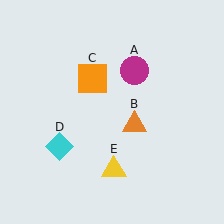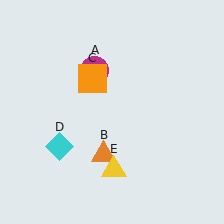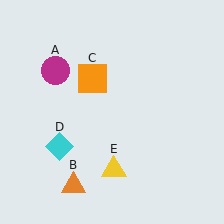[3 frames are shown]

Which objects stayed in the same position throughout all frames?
Orange square (object C) and cyan diamond (object D) and yellow triangle (object E) remained stationary.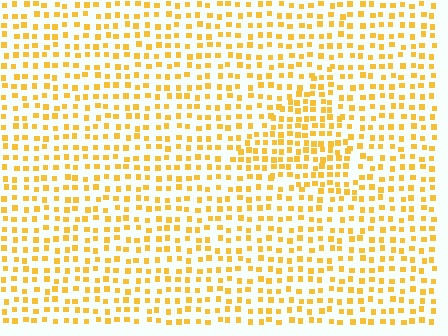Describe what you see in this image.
The image contains small yellow elements arranged at two different densities. A triangle-shaped region is visible where the elements are more densely packed than the surrounding area.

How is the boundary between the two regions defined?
The boundary is defined by a change in element density (approximately 1.6x ratio). All elements are the same color, size, and shape.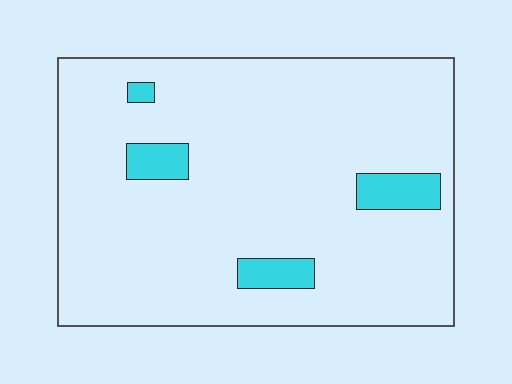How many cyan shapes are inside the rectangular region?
4.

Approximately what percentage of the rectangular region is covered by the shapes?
Approximately 10%.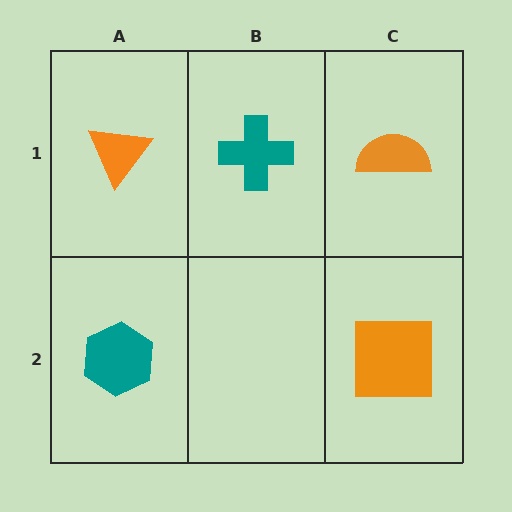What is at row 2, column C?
An orange square.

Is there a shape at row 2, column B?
No, that cell is empty.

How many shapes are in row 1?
3 shapes.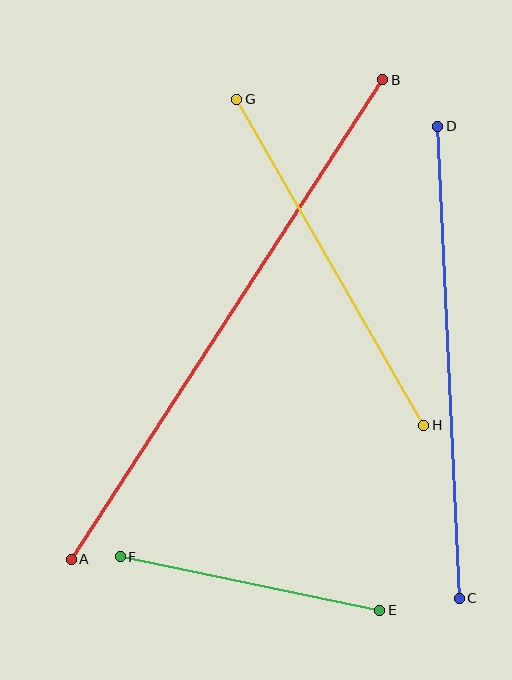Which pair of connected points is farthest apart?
Points A and B are farthest apart.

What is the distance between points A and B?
The distance is approximately 572 pixels.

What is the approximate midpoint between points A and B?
The midpoint is at approximately (227, 319) pixels.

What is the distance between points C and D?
The distance is approximately 472 pixels.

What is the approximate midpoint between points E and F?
The midpoint is at approximately (250, 583) pixels.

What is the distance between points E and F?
The distance is approximately 265 pixels.